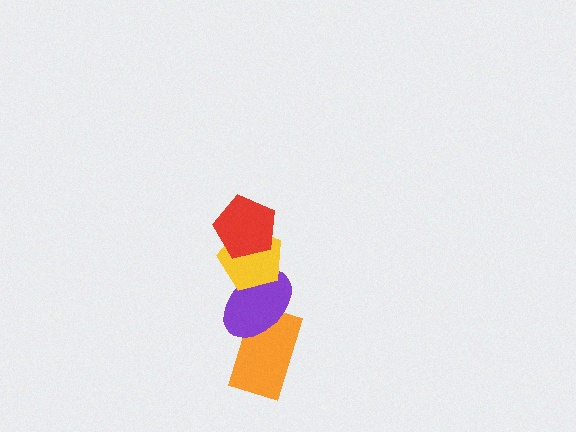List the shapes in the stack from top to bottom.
From top to bottom: the red pentagon, the yellow pentagon, the purple ellipse, the orange rectangle.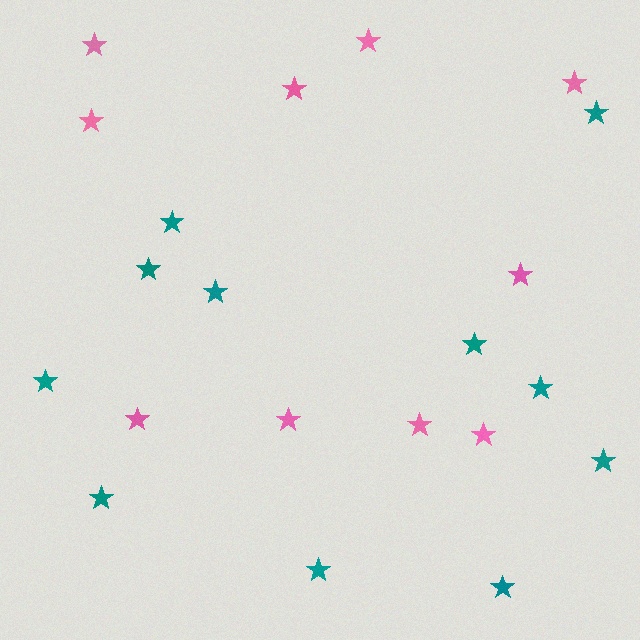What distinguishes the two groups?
There are 2 groups: one group of pink stars (10) and one group of teal stars (11).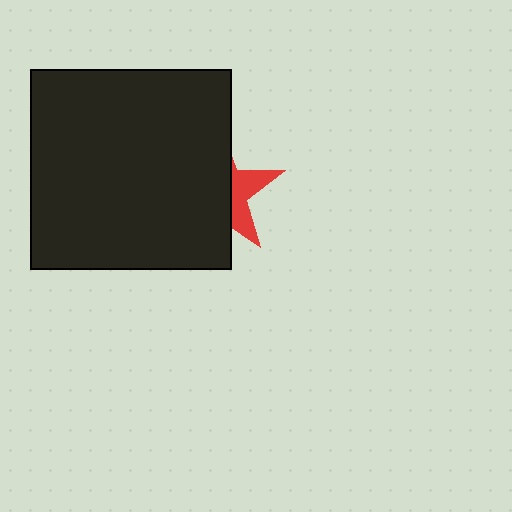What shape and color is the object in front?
The object in front is a black square.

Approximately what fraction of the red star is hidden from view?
Roughly 67% of the red star is hidden behind the black square.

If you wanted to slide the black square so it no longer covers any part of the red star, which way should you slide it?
Slide it left — that is the most direct way to separate the two shapes.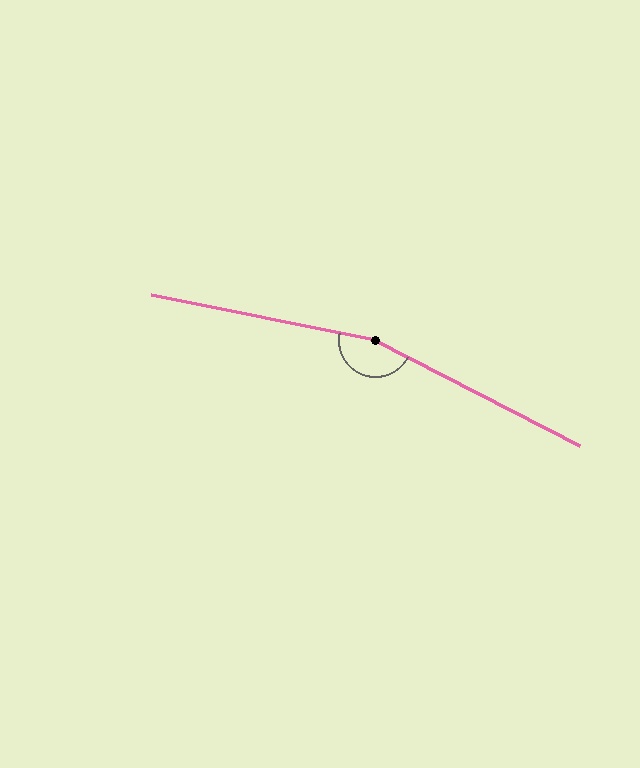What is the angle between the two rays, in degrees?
Approximately 164 degrees.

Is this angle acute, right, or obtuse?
It is obtuse.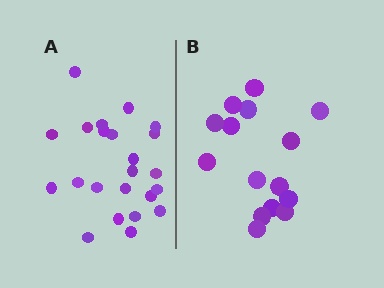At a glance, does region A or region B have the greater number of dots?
Region A (the left region) has more dots.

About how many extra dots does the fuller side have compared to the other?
Region A has roughly 8 or so more dots than region B.